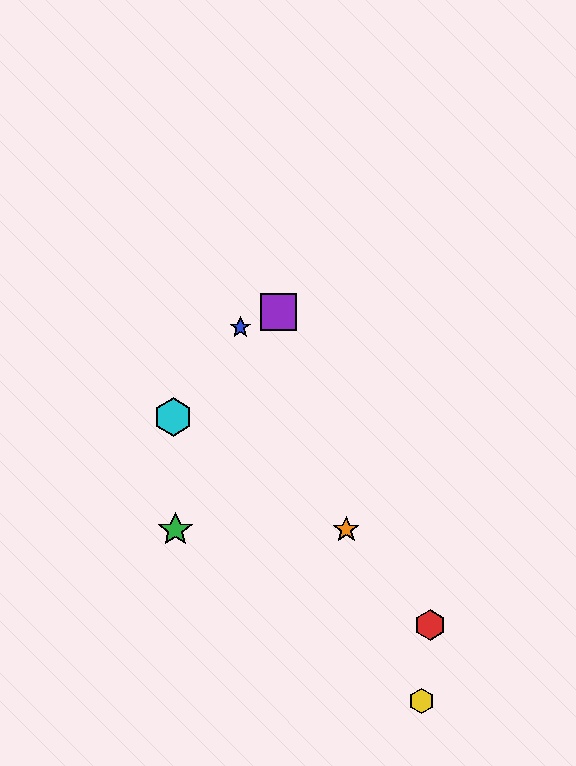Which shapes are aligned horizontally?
The green star, the orange star are aligned horizontally.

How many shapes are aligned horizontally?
2 shapes (the green star, the orange star) are aligned horizontally.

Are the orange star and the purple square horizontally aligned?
No, the orange star is at y≈530 and the purple square is at y≈312.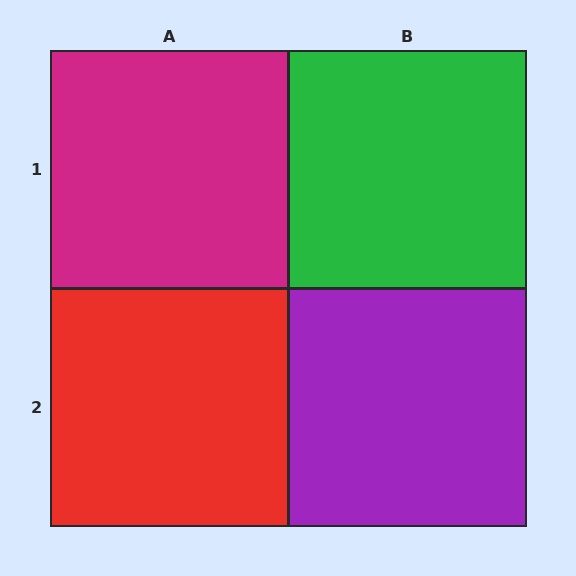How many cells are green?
1 cell is green.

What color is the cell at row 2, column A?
Red.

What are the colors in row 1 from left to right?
Magenta, green.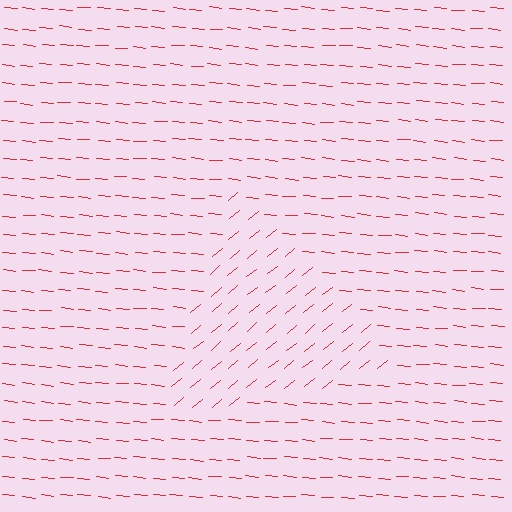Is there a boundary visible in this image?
Yes, there is a texture boundary formed by a change in line orientation.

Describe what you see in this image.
The image is filled with small red line segments. A triangle region in the image has lines oriented differently from the surrounding lines, creating a visible texture boundary.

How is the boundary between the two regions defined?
The boundary is defined purely by a change in line orientation (approximately 45 degrees difference). All lines are the same color and thickness.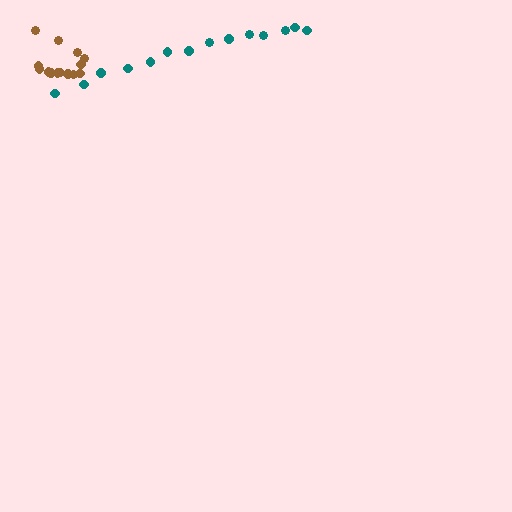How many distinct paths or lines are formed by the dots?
There are 2 distinct paths.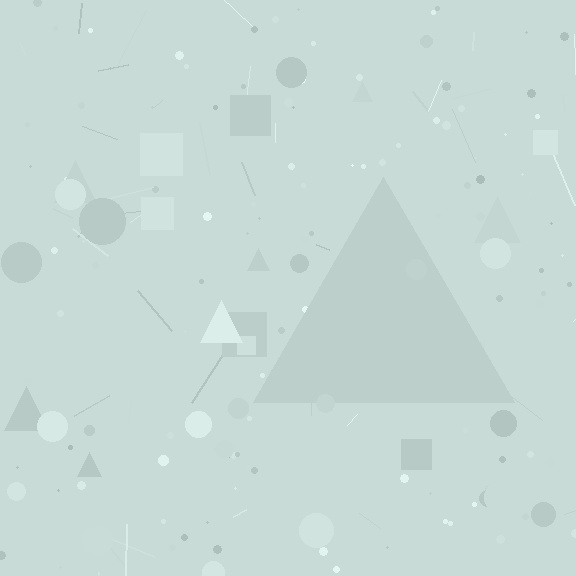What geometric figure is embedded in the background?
A triangle is embedded in the background.